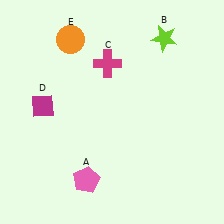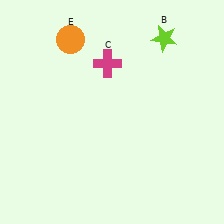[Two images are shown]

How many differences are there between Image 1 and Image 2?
There are 2 differences between the two images.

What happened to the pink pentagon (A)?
The pink pentagon (A) was removed in Image 2. It was in the bottom-left area of Image 1.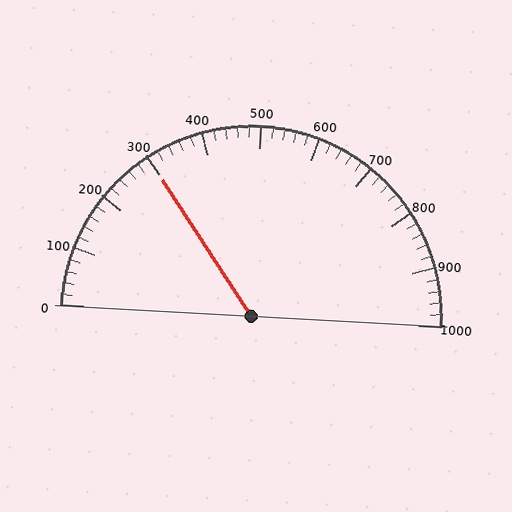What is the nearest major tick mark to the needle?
The nearest major tick mark is 300.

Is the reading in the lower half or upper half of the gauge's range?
The reading is in the lower half of the range (0 to 1000).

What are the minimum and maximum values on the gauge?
The gauge ranges from 0 to 1000.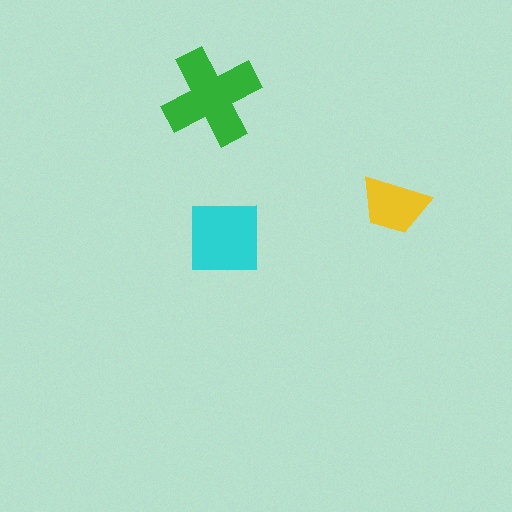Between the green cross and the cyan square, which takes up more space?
The green cross.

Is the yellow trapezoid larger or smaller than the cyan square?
Smaller.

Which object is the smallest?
The yellow trapezoid.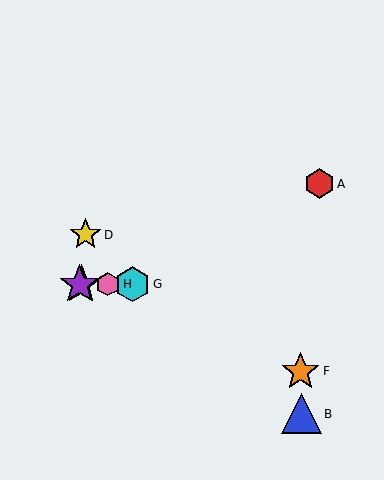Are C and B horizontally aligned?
No, C is at y≈284 and B is at y≈414.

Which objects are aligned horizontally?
Objects C, E, G, H are aligned horizontally.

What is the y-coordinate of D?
Object D is at y≈235.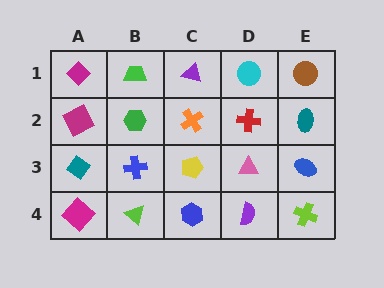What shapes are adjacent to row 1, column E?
A teal ellipse (row 2, column E), a cyan circle (row 1, column D).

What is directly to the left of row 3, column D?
A yellow pentagon.